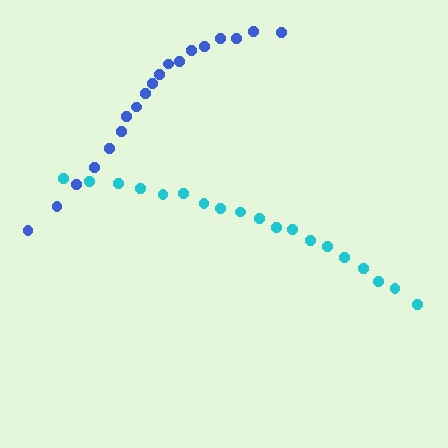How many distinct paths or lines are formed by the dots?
There are 2 distinct paths.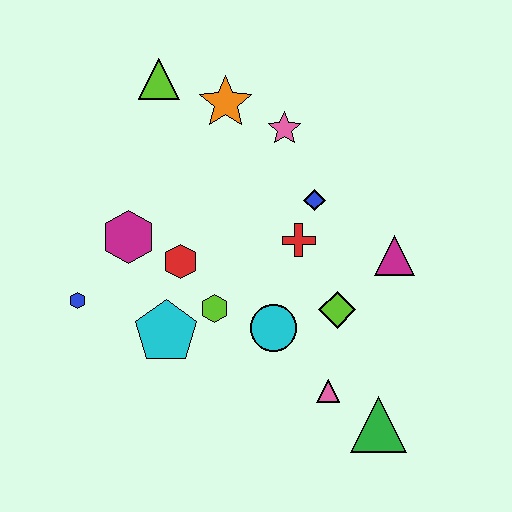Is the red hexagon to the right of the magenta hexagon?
Yes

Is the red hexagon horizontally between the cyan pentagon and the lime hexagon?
Yes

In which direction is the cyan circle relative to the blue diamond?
The cyan circle is below the blue diamond.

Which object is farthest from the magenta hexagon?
The green triangle is farthest from the magenta hexagon.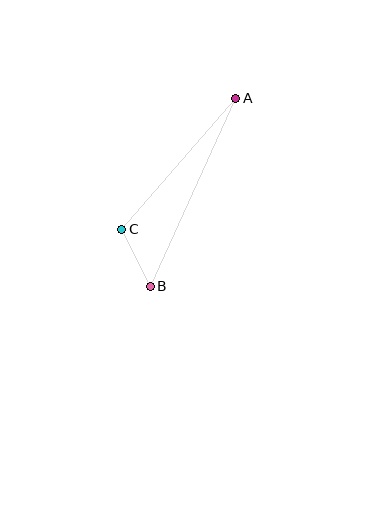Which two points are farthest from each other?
Points A and B are farthest from each other.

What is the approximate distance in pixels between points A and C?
The distance between A and C is approximately 174 pixels.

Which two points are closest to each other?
Points B and C are closest to each other.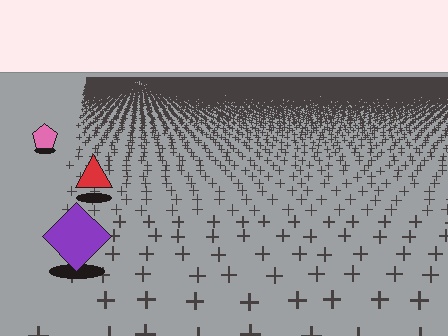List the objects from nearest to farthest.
From nearest to farthest: the purple diamond, the red triangle, the pink pentagon.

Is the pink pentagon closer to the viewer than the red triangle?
No. The red triangle is closer — you can tell from the texture gradient: the ground texture is coarser near it.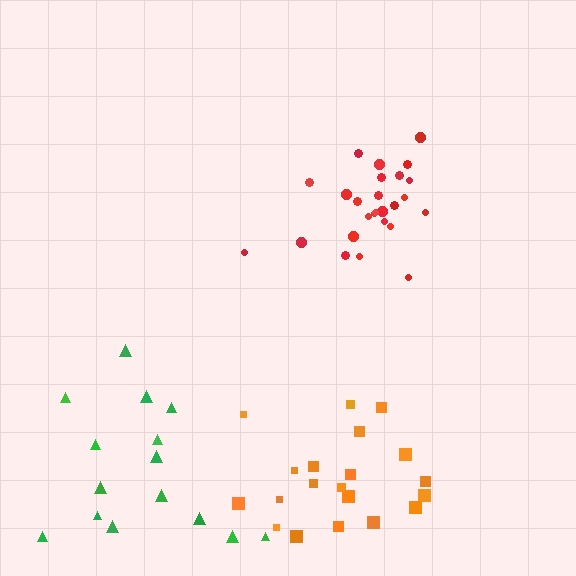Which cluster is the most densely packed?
Red.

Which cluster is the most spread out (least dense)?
Green.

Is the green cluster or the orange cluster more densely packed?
Orange.